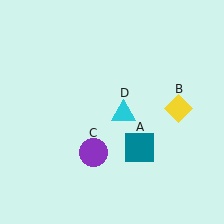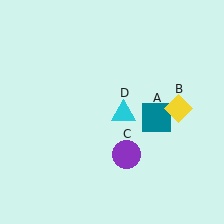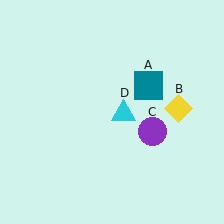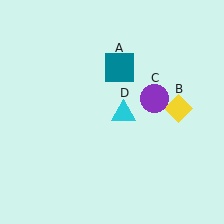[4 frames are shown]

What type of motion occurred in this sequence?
The teal square (object A), purple circle (object C) rotated counterclockwise around the center of the scene.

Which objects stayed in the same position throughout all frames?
Yellow diamond (object B) and cyan triangle (object D) remained stationary.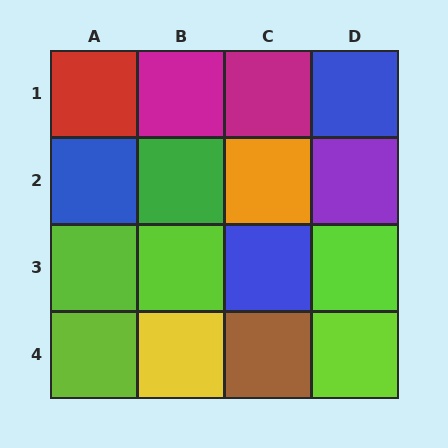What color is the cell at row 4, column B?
Yellow.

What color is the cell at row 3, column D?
Lime.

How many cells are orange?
1 cell is orange.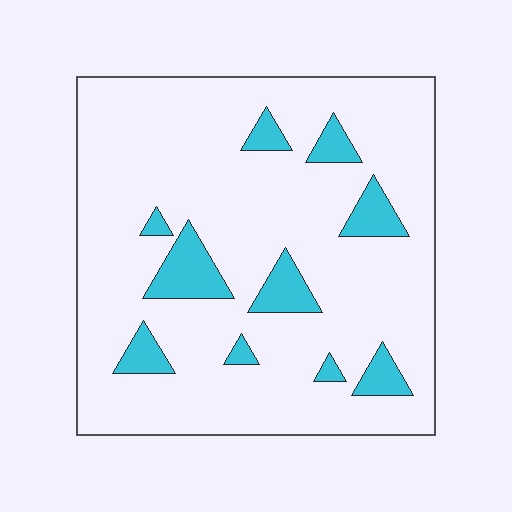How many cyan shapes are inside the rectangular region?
10.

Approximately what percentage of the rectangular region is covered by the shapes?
Approximately 15%.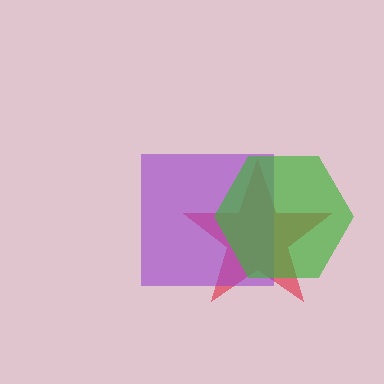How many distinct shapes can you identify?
There are 3 distinct shapes: a red star, a purple square, a green hexagon.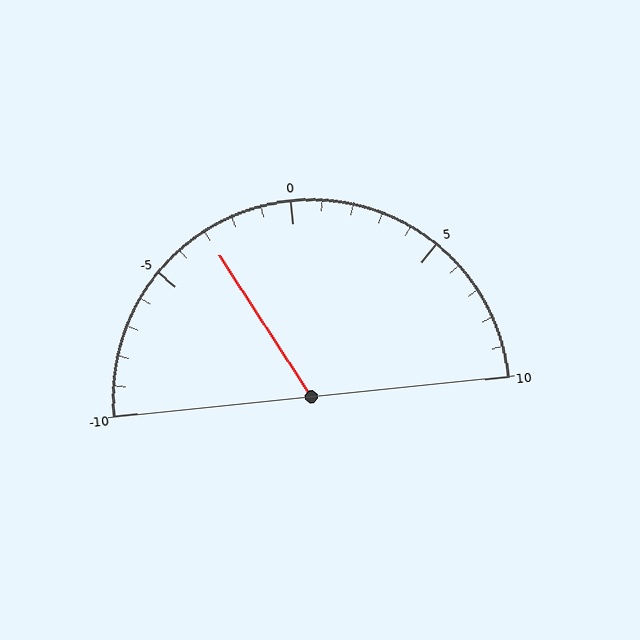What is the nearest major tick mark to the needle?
The nearest major tick mark is -5.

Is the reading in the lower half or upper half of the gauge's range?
The reading is in the lower half of the range (-10 to 10).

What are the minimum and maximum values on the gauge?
The gauge ranges from -10 to 10.